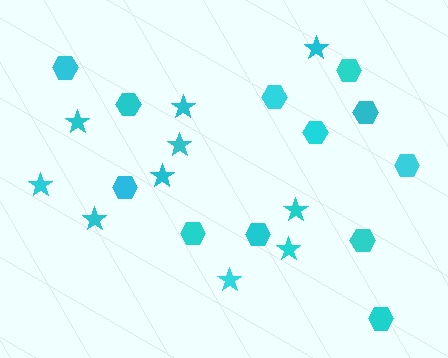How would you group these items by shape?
There are 2 groups: one group of stars (10) and one group of hexagons (12).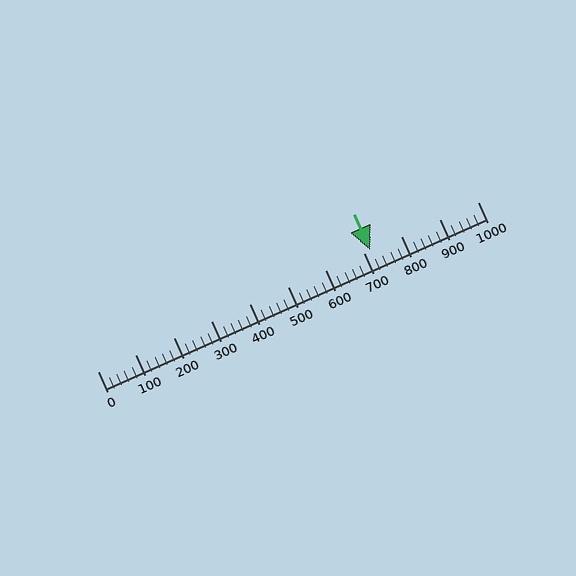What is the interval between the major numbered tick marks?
The major tick marks are spaced 100 units apart.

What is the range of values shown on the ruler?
The ruler shows values from 0 to 1000.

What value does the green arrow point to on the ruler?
The green arrow points to approximately 717.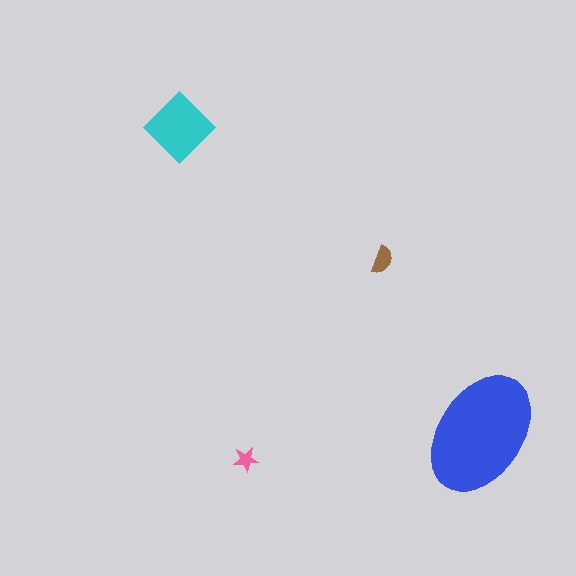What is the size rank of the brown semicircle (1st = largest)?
3rd.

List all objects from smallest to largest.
The pink star, the brown semicircle, the cyan diamond, the blue ellipse.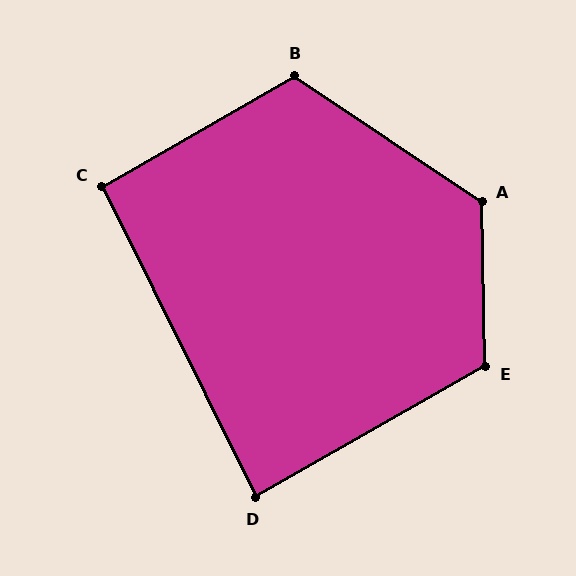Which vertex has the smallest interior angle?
D, at approximately 87 degrees.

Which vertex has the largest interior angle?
A, at approximately 125 degrees.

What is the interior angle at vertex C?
Approximately 94 degrees (approximately right).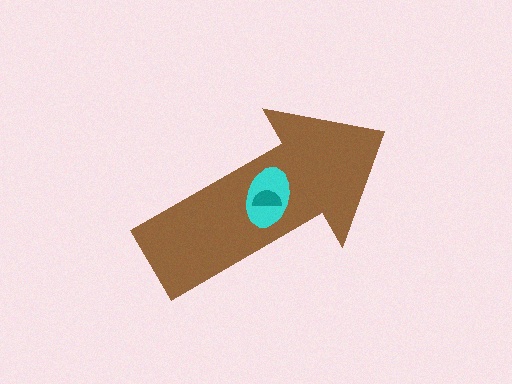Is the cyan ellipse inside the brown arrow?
Yes.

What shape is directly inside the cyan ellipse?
The teal semicircle.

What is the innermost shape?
The teal semicircle.